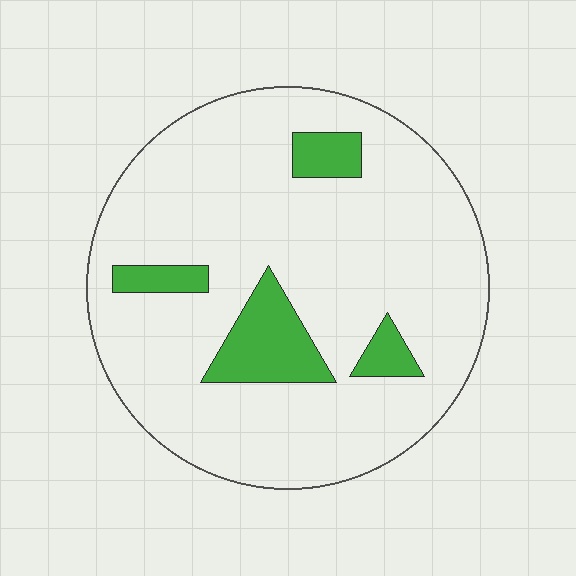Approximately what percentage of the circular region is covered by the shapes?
Approximately 15%.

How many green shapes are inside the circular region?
4.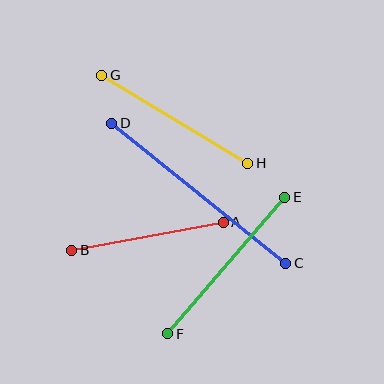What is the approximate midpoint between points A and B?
The midpoint is at approximately (147, 236) pixels.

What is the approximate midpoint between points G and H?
The midpoint is at approximately (175, 119) pixels.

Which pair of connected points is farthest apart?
Points C and D are farthest apart.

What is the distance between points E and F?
The distance is approximately 180 pixels.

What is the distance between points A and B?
The distance is approximately 154 pixels.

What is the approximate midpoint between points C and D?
The midpoint is at approximately (199, 193) pixels.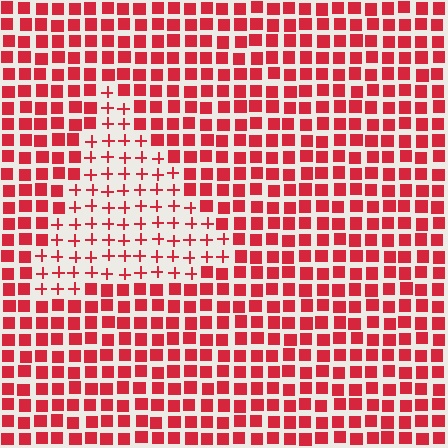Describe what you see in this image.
The image is filled with small red elements arranged in a uniform grid. A triangle-shaped region contains plus signs, while the surrounding area contains squares. The boundary is defined purely by the change in element shape.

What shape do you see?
I see a triangle.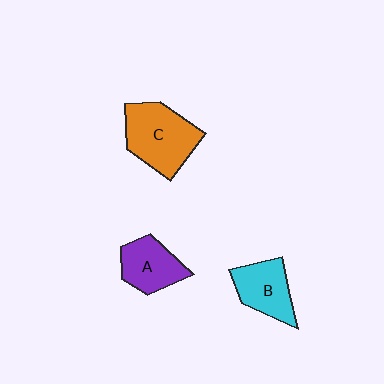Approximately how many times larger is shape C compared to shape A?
Approximately 1.5 times.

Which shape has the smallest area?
Shape A (purple).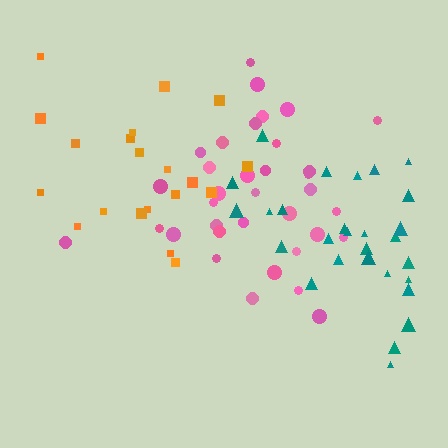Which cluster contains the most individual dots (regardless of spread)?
Pink (35).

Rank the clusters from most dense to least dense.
pink, teal, orange.